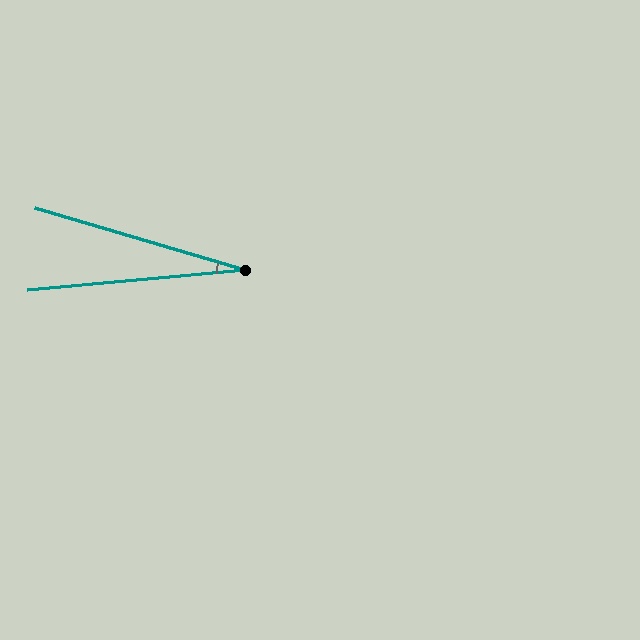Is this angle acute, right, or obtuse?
It is acute.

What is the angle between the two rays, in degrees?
Approximately 22 degrees.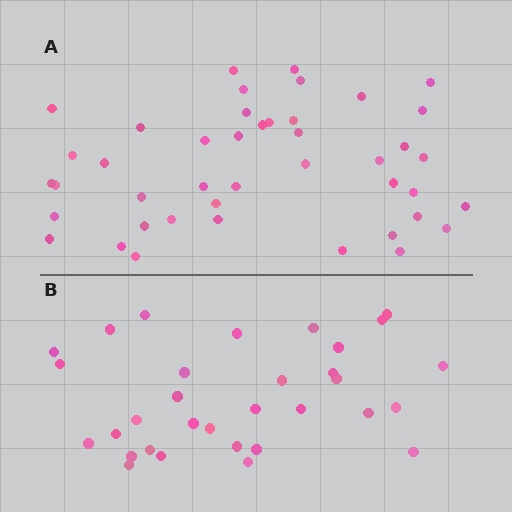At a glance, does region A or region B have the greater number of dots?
Region A (the top region) has more dots.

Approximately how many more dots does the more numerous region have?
Region A has roughly 12 or so more dots than region B.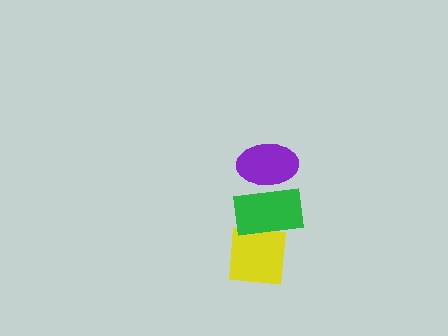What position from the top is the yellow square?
The yellow square is 3rd from the top.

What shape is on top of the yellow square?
The green rectangle is on top of the yellow square.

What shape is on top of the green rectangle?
The purple ellipse is on top of the green rectangle.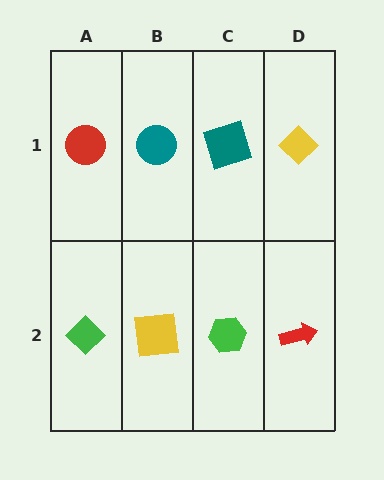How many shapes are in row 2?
4 shapes.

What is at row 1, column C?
A teal square.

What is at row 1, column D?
A yellow diamond.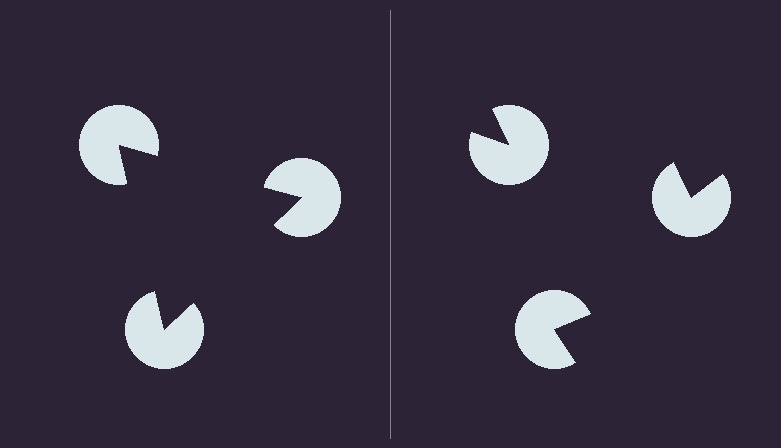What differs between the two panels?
The pac-man discs are positioned identically on both sides; only the wedge orientations differ. On the left they align to a triangle; on the right they are misaligned.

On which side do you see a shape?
An illusory triangle appears on the left side. On the right side the wedge cuts are rotated, so no coherent shape forms.